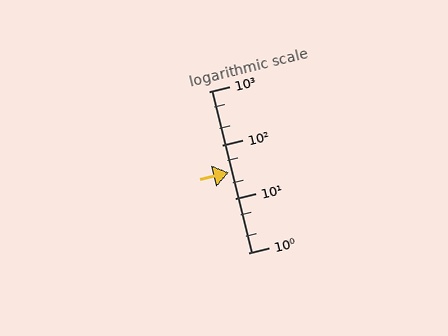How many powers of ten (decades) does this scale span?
The scale spans 3 decades, from 1 to 1000.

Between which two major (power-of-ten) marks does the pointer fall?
The pointer is between 10 and 100.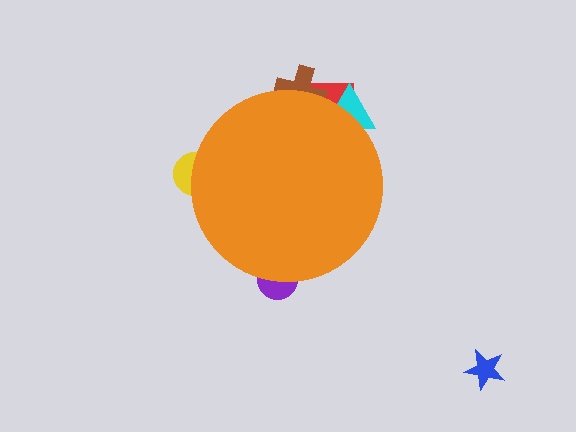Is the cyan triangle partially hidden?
Yes, the cyan triangle is partially hidden behind the orange circle.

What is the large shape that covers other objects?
An orange circle.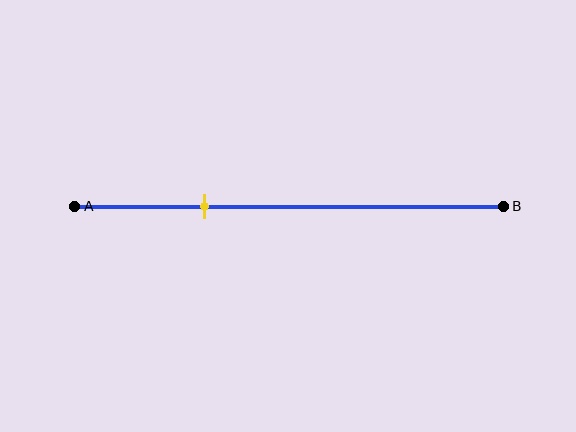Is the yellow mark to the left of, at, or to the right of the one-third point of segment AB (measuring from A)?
The yellow mark is to the left of the one-third point of segment AB.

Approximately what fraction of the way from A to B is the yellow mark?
The yellow mark is approximately 30% of the way from A to B.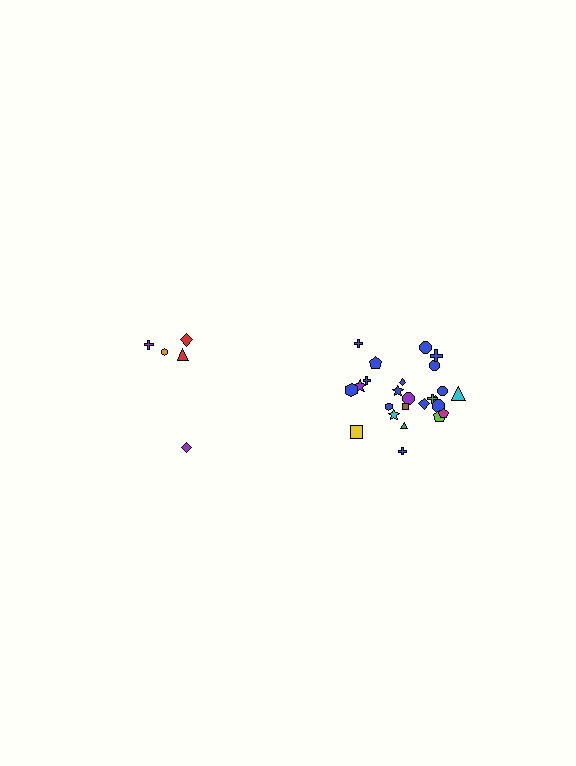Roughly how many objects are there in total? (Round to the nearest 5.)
Roughly 30 objects in total.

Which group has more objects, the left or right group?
The right group.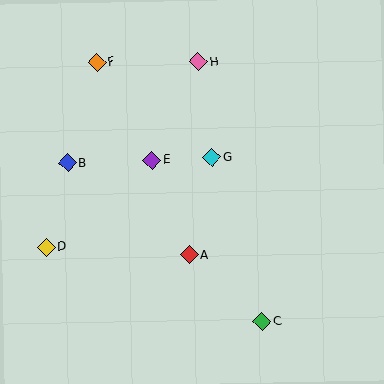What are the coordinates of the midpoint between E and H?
The midpoint between E and H is at (175, 111).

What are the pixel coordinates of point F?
Point F is at (97, 62).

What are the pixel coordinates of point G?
Point G is at (212, 157).